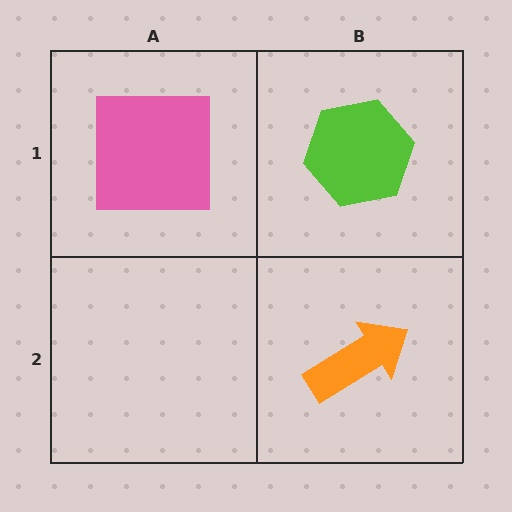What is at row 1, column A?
A pink square.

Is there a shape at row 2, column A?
No, that cell is empty.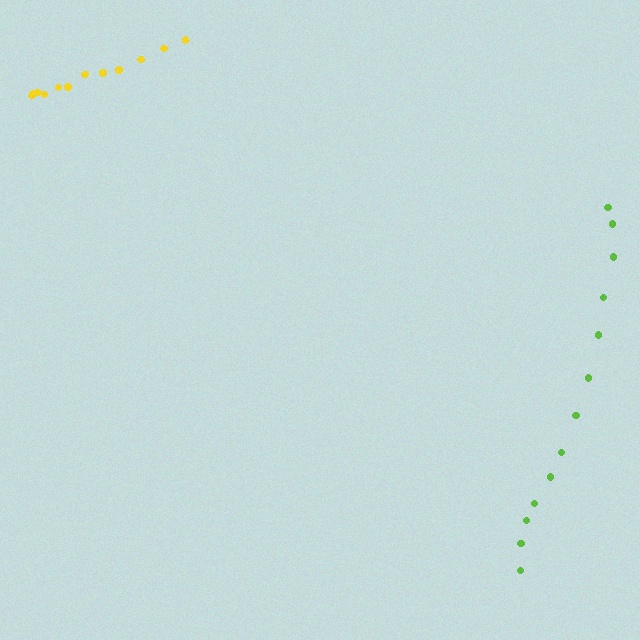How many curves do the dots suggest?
There are 2 distinct paths.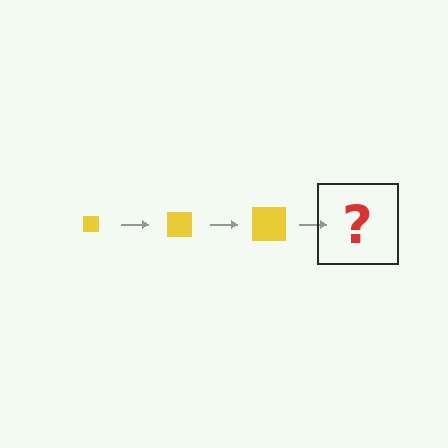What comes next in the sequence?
The next element should be a yellow square, larger than the previous one.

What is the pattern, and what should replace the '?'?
The pattern is that the square gets progressively larger each step. The '?' should be a yellow square, larger than the previous one.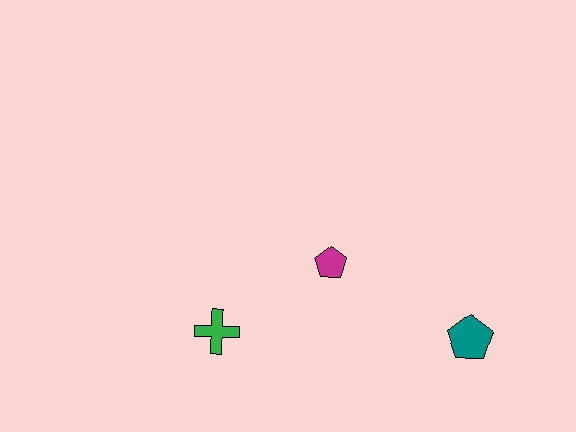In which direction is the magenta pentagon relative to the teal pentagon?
The magenta pentagon is to the left of the teal pentagon.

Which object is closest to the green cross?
The magenta pentagon is closest to the green cross.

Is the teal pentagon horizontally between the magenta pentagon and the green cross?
No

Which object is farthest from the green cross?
The teal pentagon is farthest from the green cross.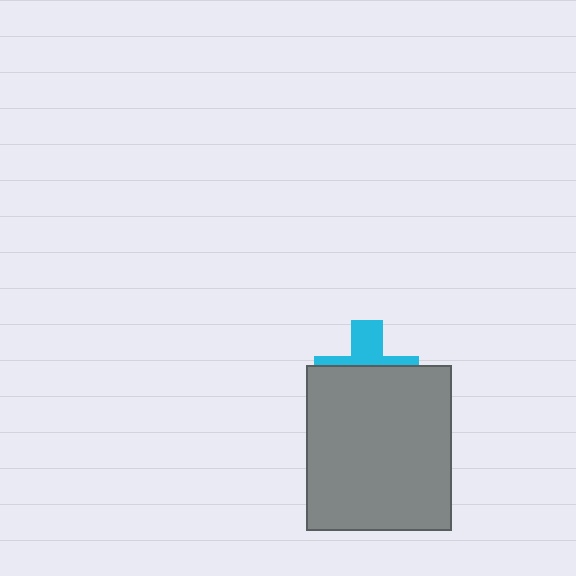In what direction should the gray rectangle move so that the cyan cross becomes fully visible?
The gray rectangle should move down. That is the shortest direction to clear the overlap and leave the cyan cross fully visible.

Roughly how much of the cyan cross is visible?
A small part of it is visible (roughly 38%).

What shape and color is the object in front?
The object in front is a gray rectangle.